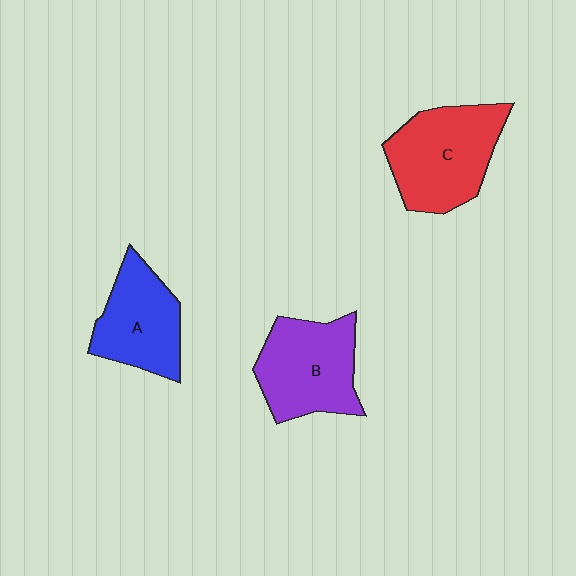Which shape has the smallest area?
Shape A (blue).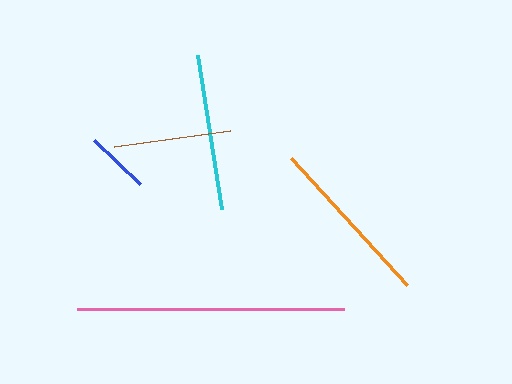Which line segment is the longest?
The pink line is the longest at approximately 267 pixels.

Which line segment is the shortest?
The blue line is the shortest at approximately 63 pixels.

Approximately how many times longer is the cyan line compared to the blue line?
The cyan line is approximately 2.5 times the length of the blue line.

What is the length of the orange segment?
The orange segment is approximately 171 pixels long.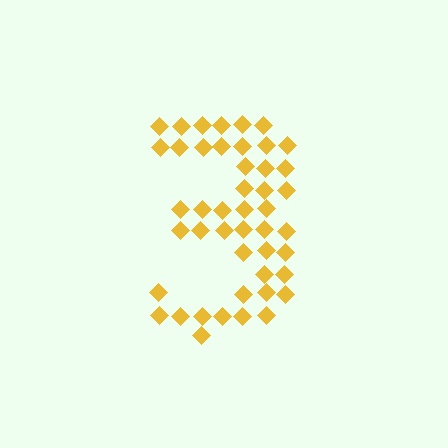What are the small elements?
The small elements are diamonds.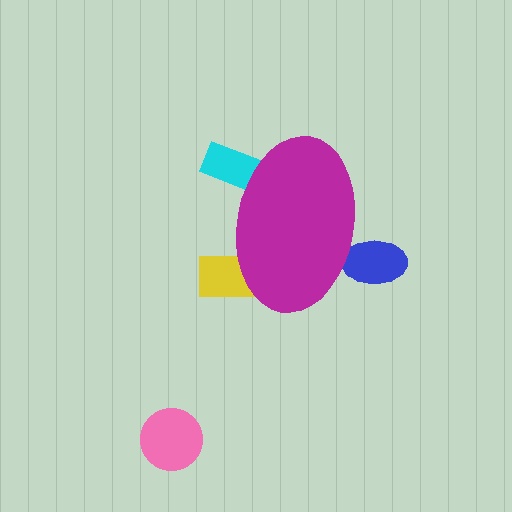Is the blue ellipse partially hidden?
Yes, the blue ellipse is partially hidden behind the magenta ellipse.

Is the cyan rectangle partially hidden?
Yes, the cyan rectangle is partially hidden behind the magenta ellipse.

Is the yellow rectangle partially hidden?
Yes, the yellow rectangle is partially hidden behind the magenta ellipse.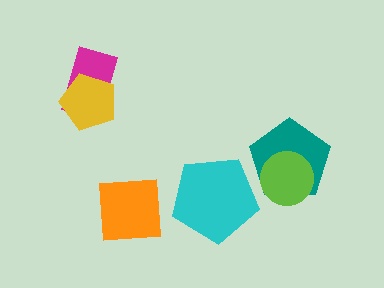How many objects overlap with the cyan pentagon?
0 objects overlap with the cyan pentagon.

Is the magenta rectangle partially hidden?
Yes, it is partially covered by another shape.